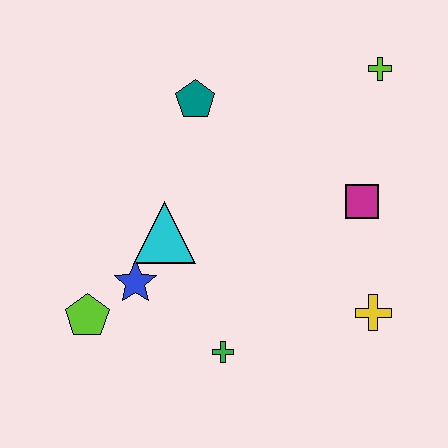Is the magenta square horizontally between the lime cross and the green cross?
Yes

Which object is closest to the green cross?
The blue star is closest to the green cross.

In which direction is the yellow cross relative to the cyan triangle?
The yellow cross is to the right of the cyan triangle.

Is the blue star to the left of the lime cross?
Yes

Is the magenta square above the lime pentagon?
Yes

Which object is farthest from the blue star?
The lime cross is farthest from the blue star.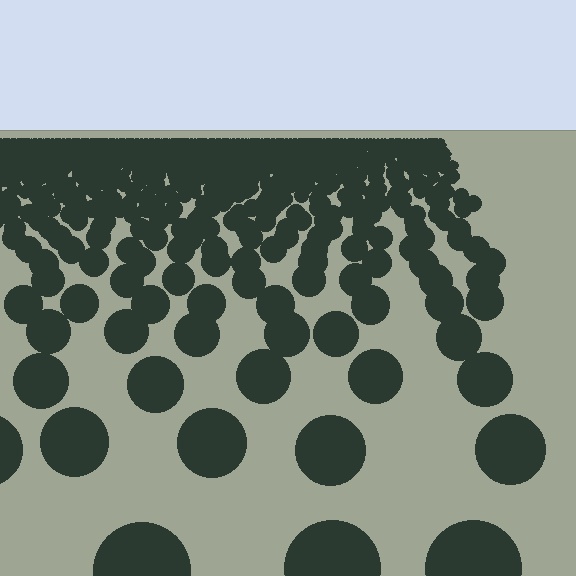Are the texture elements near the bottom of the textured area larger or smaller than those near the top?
Larger. Near the bottom, elements are closer to the viewer and appear at a bigger on-screen size.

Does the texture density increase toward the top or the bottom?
Density increases toward the top.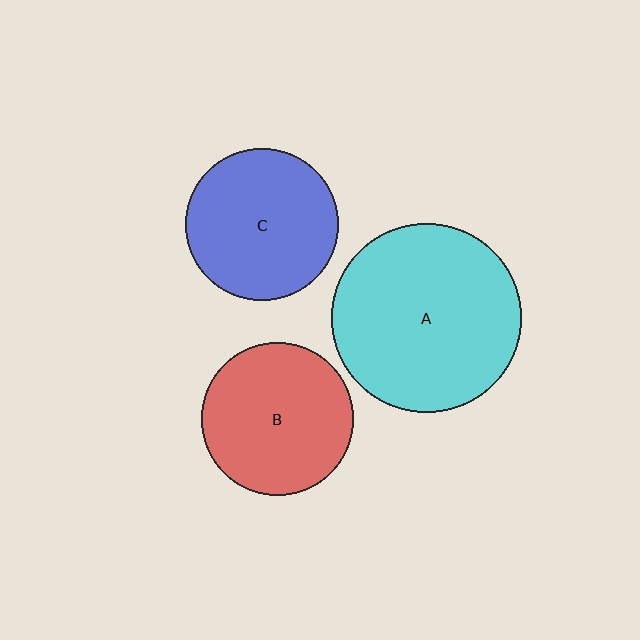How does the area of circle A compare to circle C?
Approximately 1.5 times.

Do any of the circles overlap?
No, none of the circles overlap.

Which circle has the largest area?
Circle A (cyan).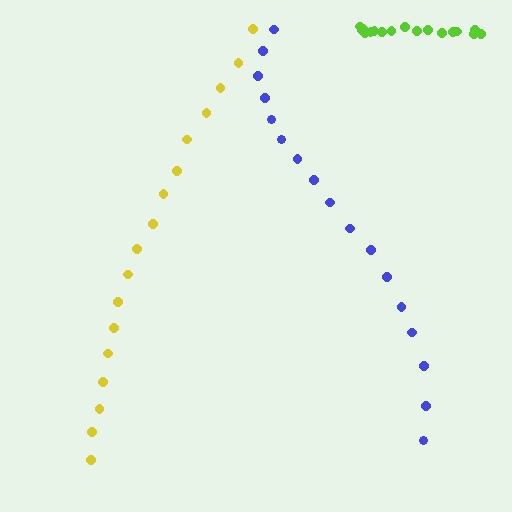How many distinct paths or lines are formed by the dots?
There are 3 distinct paths.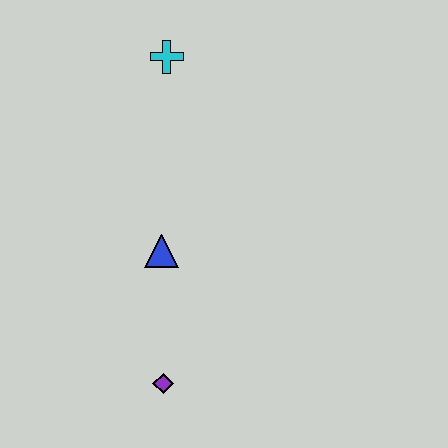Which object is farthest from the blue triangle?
The cyan cross is farthest from the blue triangle.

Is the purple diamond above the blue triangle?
No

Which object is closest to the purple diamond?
The blue triangle is closest to the purple diamond.